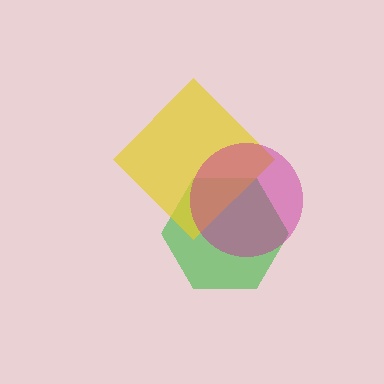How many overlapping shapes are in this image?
There are 3 overlapping shapes in the image.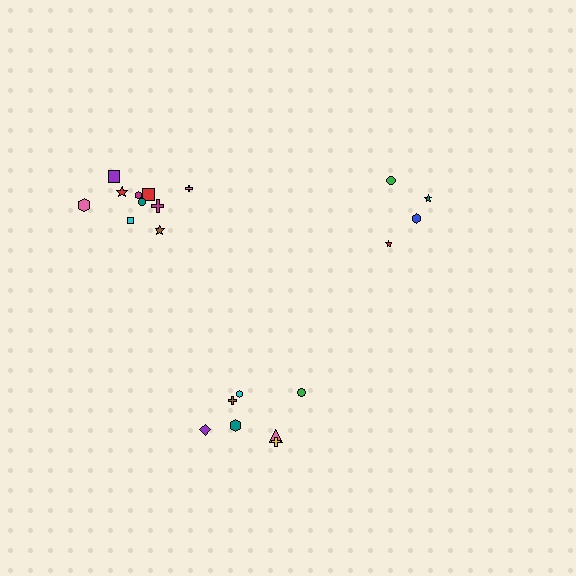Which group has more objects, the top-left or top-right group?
The top-left group.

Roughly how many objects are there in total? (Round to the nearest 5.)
Roughly 20 objects in total.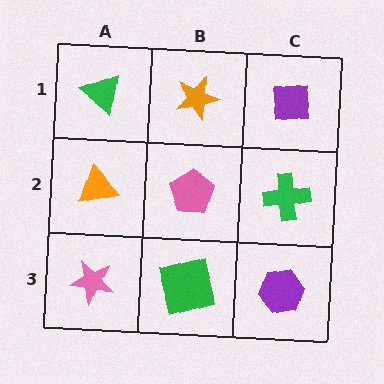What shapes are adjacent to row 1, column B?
A pink pentagon (row 2, column B), a green triangle (row 1, column A), a purple square (row 1, column C).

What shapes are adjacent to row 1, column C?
A green cross (row 2, column C), an orange star (row 1, column B).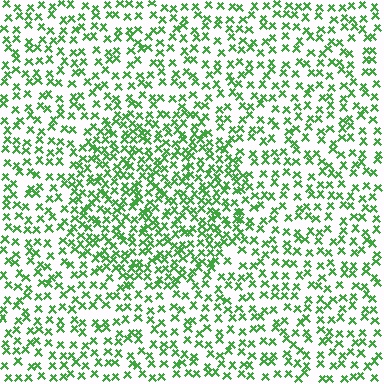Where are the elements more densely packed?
The elements are more densely packed inside the circle boundary.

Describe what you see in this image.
The image contains small green elements arranged at two different densities. A circle-shaped region is visible where the elements are more densely packed than the surrounding area.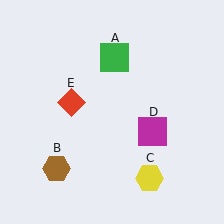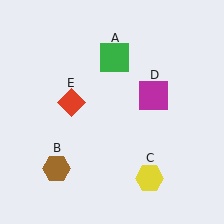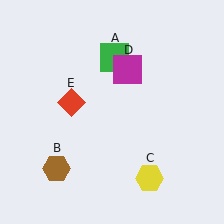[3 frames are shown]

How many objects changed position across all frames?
1 object changed position: magenta square (object D).